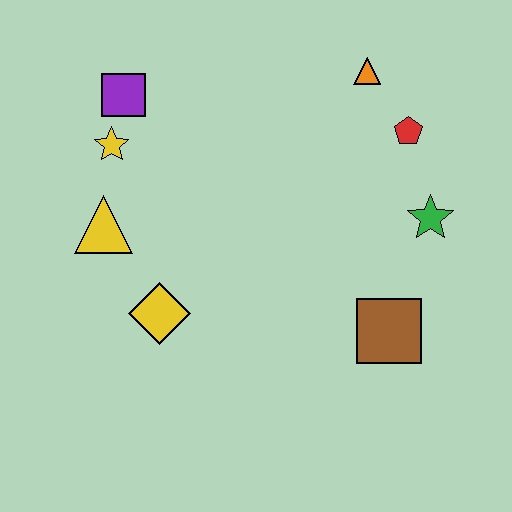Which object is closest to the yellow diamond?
The yellow triangle is closest to the yellow diamond.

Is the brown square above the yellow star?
No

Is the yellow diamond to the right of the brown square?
No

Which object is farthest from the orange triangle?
The yellow diamond is farthest from the orange triangle.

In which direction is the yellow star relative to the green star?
The yellow star is to the left of the green star.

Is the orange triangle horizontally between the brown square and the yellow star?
Yes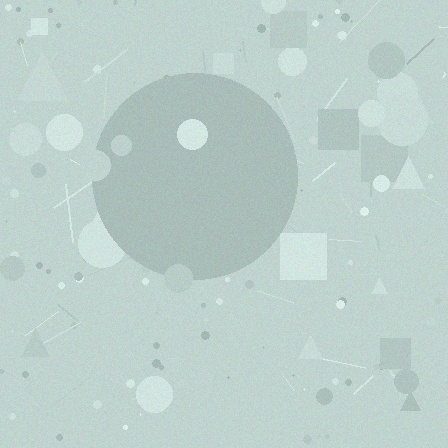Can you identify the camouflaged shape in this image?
The camouflaged shape is a circle.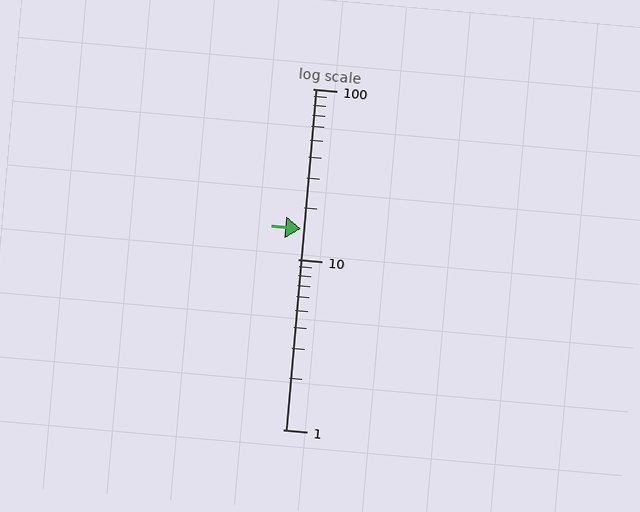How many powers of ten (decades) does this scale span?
The scale spans 2 decades, from 1 to 100.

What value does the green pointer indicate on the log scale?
The pointer indicates approximately 15.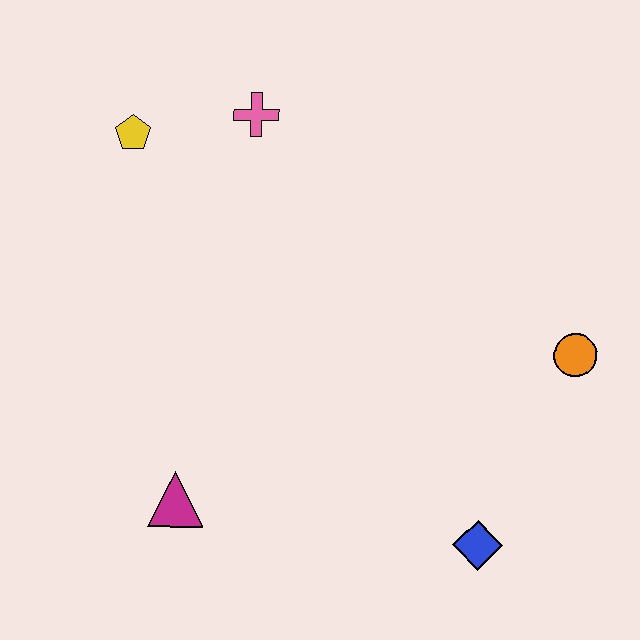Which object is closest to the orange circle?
The blue diamond is closest to the orange circle.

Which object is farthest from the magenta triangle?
The orange circle is farthest from the magenta triangle.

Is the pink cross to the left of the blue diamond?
Yes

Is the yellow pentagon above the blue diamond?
Yes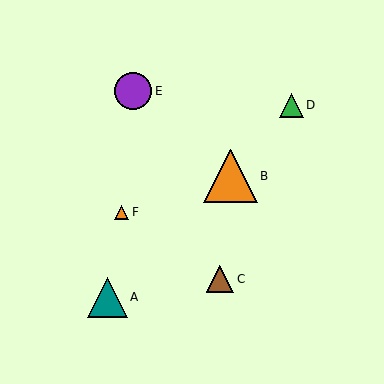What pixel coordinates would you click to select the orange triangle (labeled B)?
Click at (231, 176) to select the orange triangle B.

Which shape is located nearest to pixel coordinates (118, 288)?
The teal triangle (labeled A) at (107, 297) is nearest to that location.